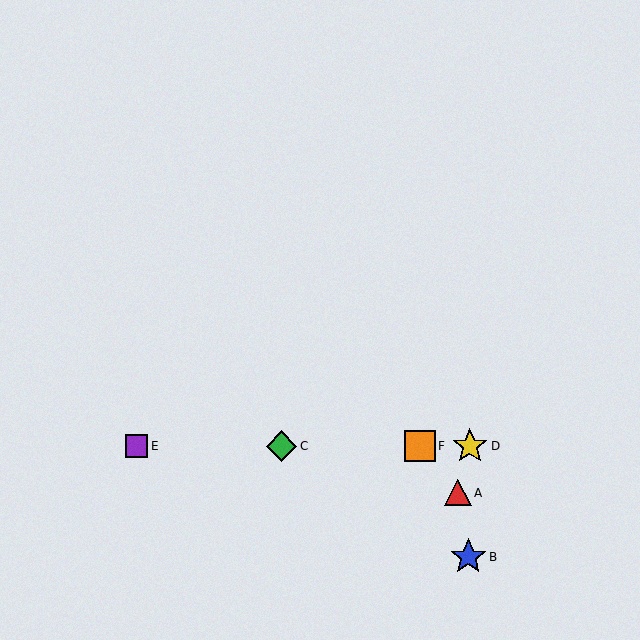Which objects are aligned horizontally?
Objects C, D, E, F are aligned horizontally.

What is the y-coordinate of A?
Object A is at y≈493.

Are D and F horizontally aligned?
Yes, both are at y≈446.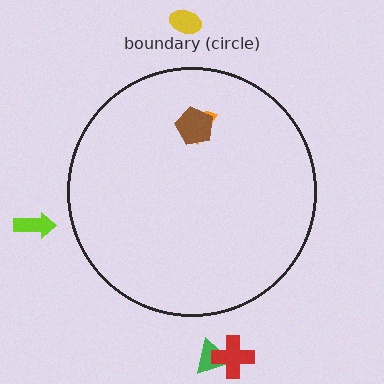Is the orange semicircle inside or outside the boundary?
Inside.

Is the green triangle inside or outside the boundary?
Outside.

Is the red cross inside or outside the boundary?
Outside.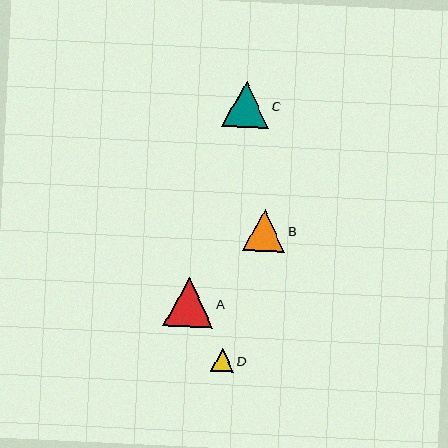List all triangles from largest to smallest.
From largest to smallest: A, C, B, D.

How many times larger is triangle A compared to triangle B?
Triangle A is approximately 1.2 times the size of triangle B.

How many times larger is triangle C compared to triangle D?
Triangle C is approximately 2.0 times the size of triangle D.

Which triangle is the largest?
Triangle A is the largest with a size of approximately 50 pixels.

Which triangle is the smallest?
Triangle D is the smallest with a size of approximately 23 pixels.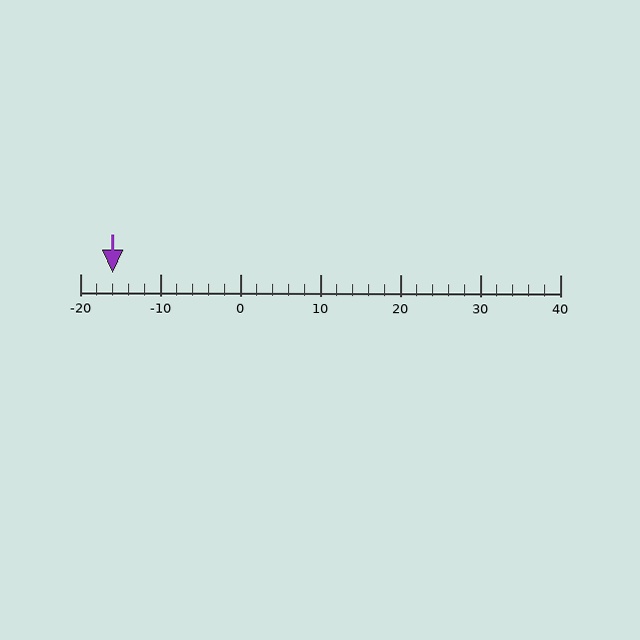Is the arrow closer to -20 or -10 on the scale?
The arrow is closer to -20.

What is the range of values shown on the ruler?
The ruler shows values from -20 to 40.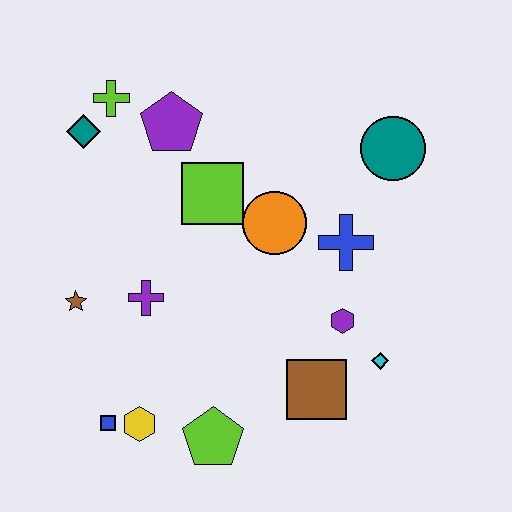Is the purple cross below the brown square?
No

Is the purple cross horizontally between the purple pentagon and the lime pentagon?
No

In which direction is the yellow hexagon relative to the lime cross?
The yellow hexagon is below the lime cross.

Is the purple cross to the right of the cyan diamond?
No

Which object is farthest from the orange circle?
The blue square is farthest from the orange circle.